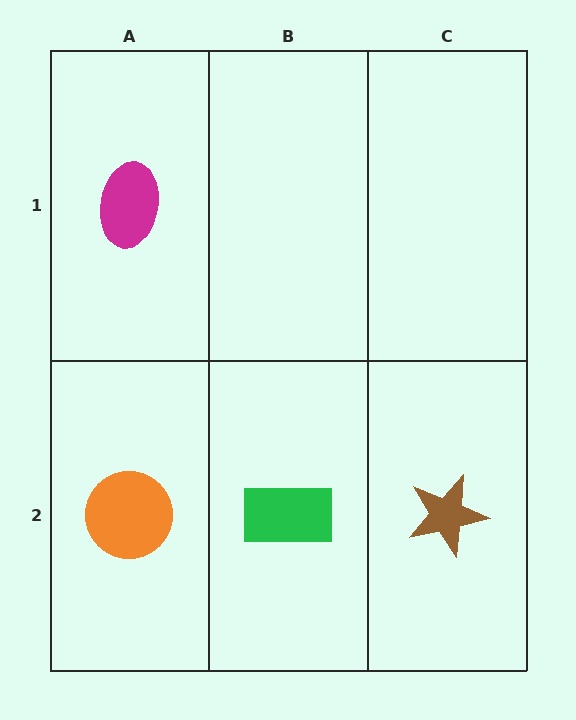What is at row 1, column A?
A magenta ellipse.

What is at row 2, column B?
A green rectangle.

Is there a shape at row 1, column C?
No, that cell is empty.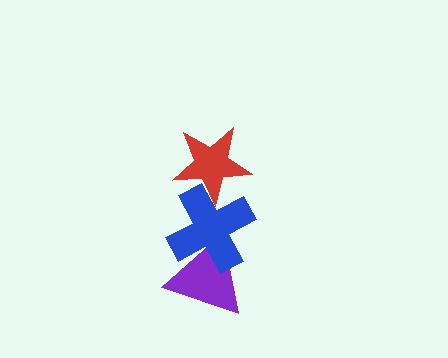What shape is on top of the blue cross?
The red star is on top of the blue cross.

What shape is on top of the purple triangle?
The blue cross is on top of the purple triangle.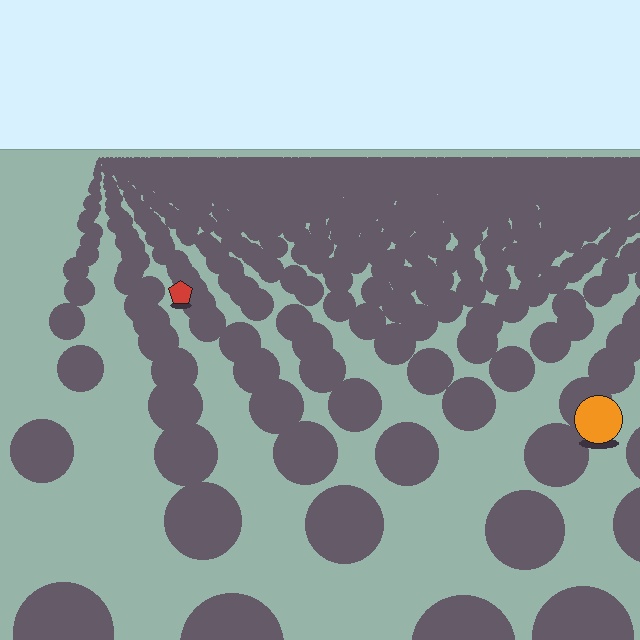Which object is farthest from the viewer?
The red pentagon is farthest from the viewer. It appears smaller and the ground texture around it is denser.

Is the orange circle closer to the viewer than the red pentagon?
Yes. The orange circle is closer — you can tell from the texture gradient: the ground texture is coarser near it.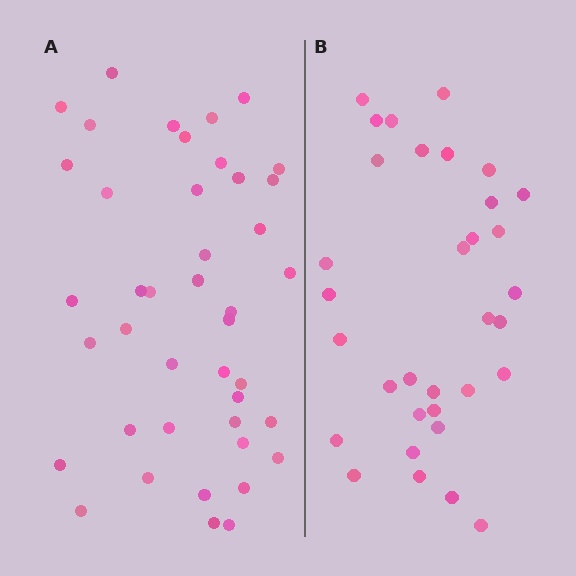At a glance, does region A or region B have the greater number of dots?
Region A (the left region) has more dots.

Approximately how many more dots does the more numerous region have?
Region A has roughly 8 or so more dots than region B.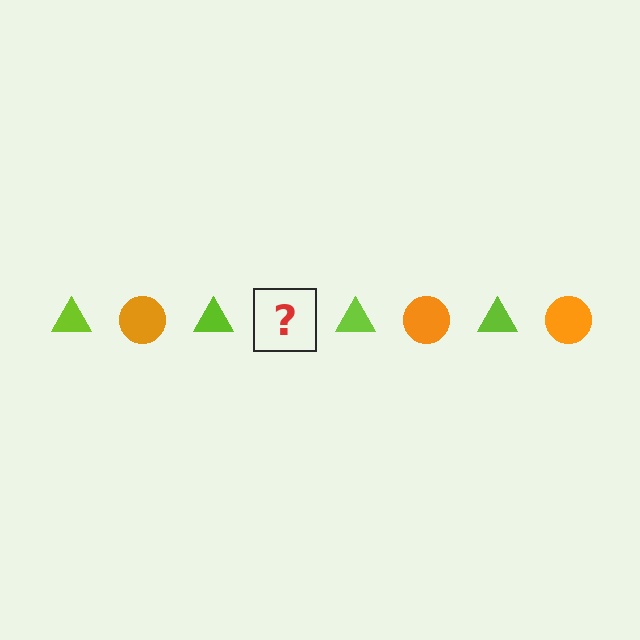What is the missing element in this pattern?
The missing element is an orange circle.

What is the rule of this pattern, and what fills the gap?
The rule is that the pattern alternates between lime triangle and orange circle. The gap should be filled with an orange circle.